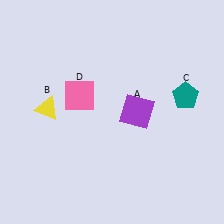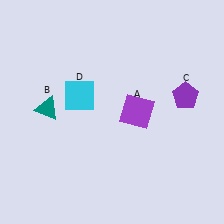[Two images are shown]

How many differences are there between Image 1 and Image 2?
There are 3 differences between the two images.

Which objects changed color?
B changed from yellow to teal. C changed from teal to purple. D changed from pink to cyan.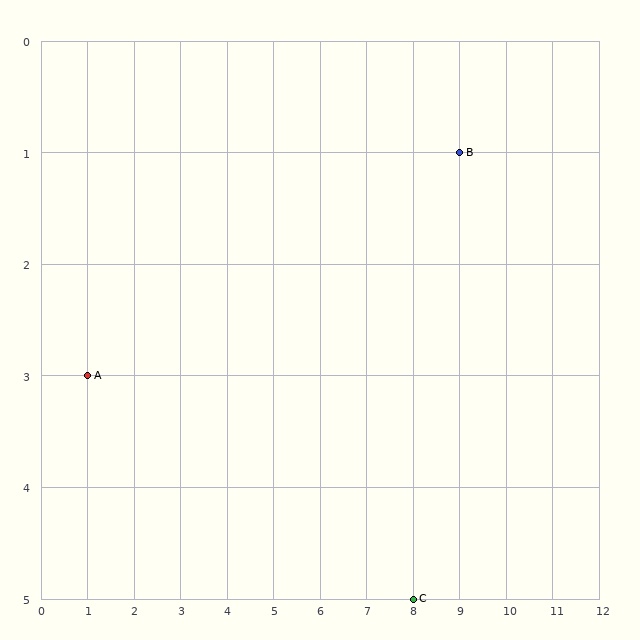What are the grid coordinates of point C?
Point C is at grid coordinates (8, 5).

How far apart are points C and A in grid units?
Points C and A are 7 columns and 2 rows apart (about 7.3 grid units diagonally).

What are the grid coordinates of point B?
Point B is at grid coordinates (9, 1).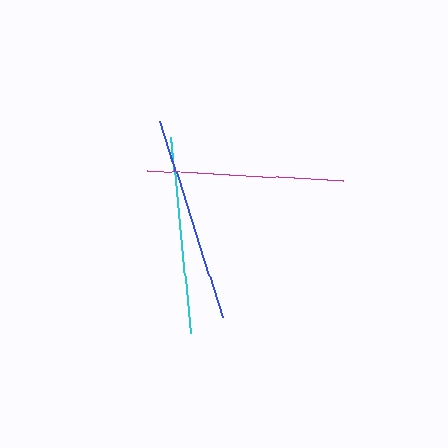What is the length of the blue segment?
The blue segment is approximately 207 pixels long.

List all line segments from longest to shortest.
From longest to shortest: blue, cyan, magenta.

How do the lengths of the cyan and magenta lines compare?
The cyan and magenta lines are approximately the same length.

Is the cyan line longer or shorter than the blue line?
The blue line is longer than the cyan line.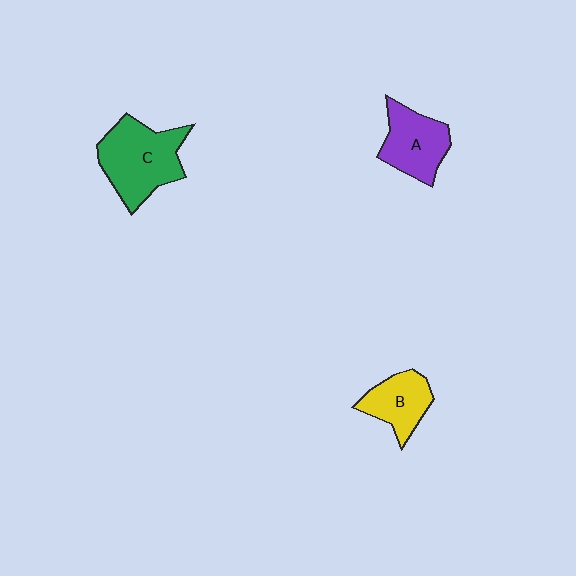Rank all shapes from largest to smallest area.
From largest to smallest: C (green), A (purple), B (yellow).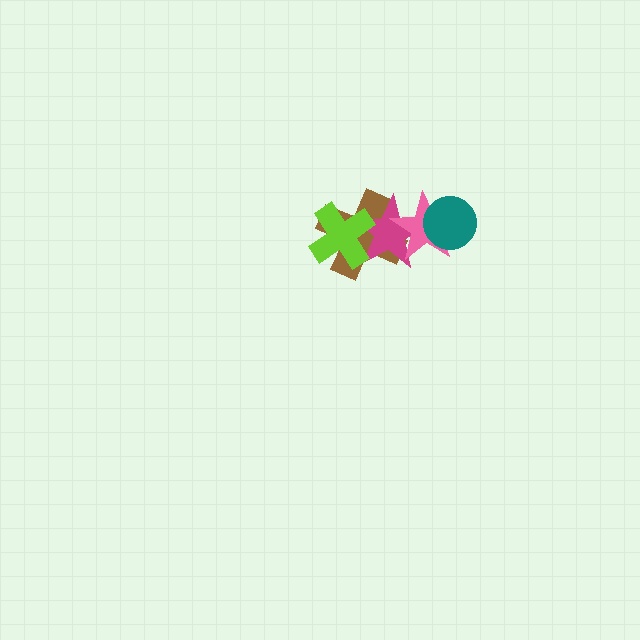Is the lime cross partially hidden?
No, no other shape covers it.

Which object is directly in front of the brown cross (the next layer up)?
The magenta star is directly in front of the brown cross.